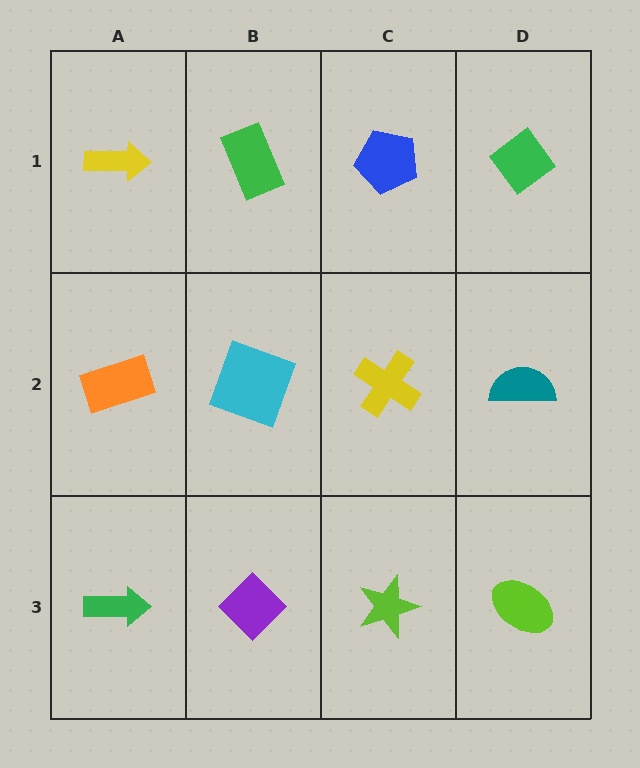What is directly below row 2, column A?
A green arrow.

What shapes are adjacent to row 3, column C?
A yellow cross (row 2, column C), a purple diamond (row 3, column B), a lime ellipse (row 3, column D).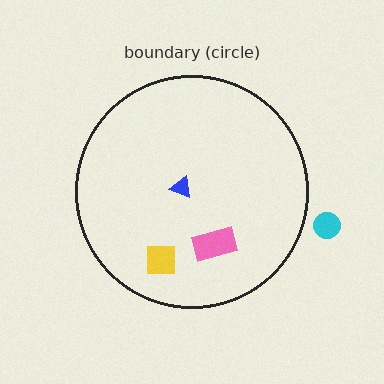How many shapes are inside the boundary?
3 inside, 1 outside.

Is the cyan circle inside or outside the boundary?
Outside.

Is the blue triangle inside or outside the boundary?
Inside.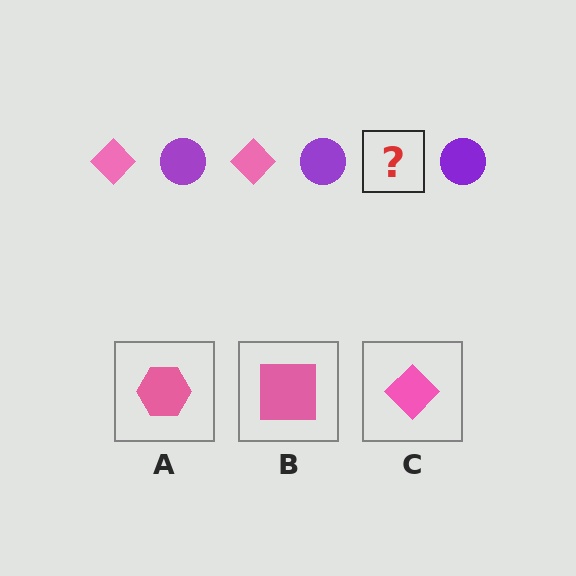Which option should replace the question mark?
Option C.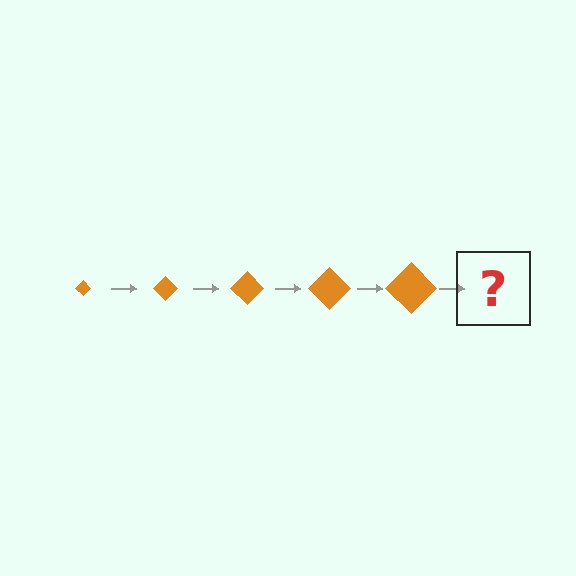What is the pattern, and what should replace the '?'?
The pattern is that the diamond gets progressively larger each step. The '?' should be an orange diamond, larger than the previous one.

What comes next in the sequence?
The next element should be an orange diamond, larger than the previous one.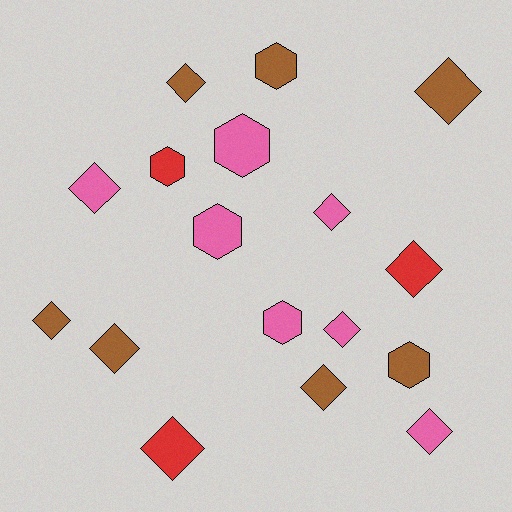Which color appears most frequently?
Pink, with 7 objects.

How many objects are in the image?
There are 17 objects.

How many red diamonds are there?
There are 2 red diamonds.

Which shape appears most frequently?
Diamond, with 11 objects.